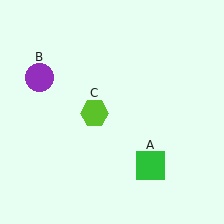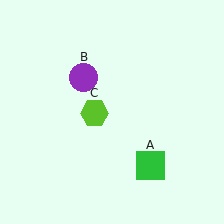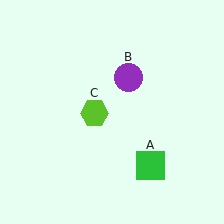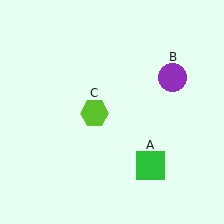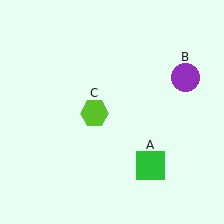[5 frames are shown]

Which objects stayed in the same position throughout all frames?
Green square (object A) and lime hexagon (object C) remained stationary.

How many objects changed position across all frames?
1 object changed position: purple circle (object B).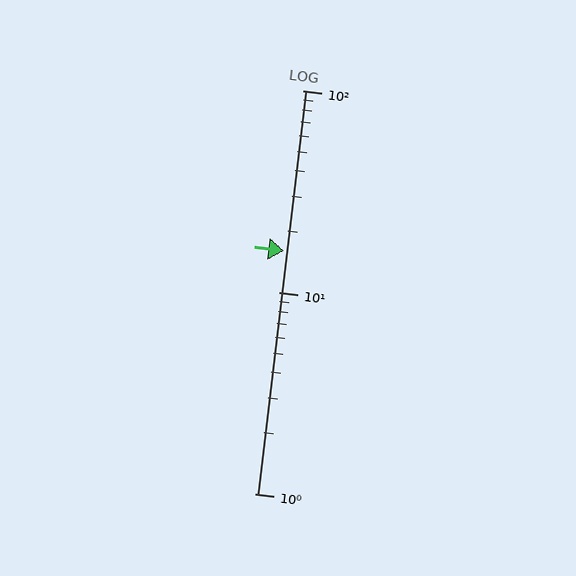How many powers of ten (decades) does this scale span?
The scale spans 2 decades, from 1 to 100.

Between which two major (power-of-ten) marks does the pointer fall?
The pointer is between 10 and 100.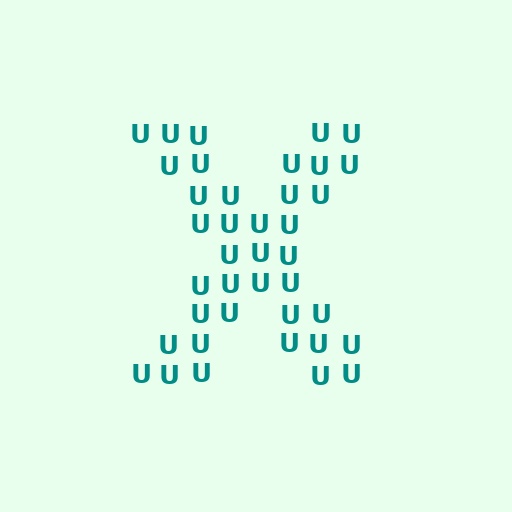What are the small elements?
The small elements are letter U's.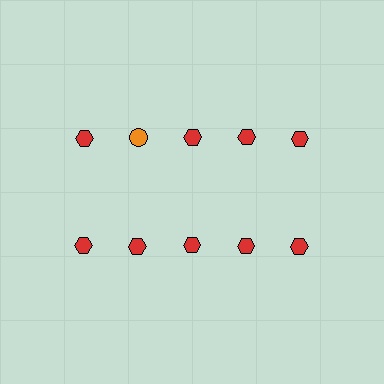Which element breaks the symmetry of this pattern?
The orange circle in the top row, second from left column breaks the symmetry. All other shapes are red hexagons.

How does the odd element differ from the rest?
It differs in both color (orange instead of red) and shape (circle instead of hexagon).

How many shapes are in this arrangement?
There are 10 shapes arranged in a grid pattern.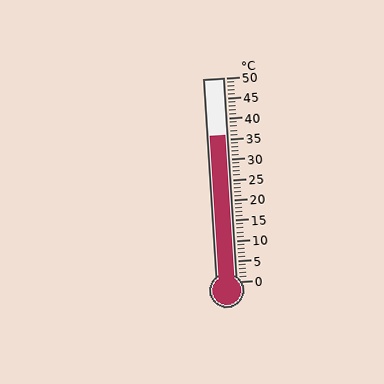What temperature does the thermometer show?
The thermometer shows approximately 36°C.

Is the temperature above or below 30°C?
The temperature is above 30°C.